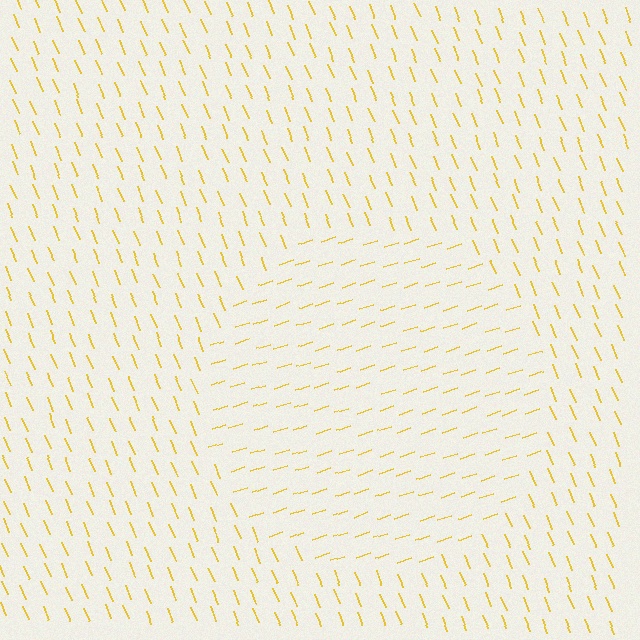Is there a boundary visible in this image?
Yes, there is a texture boundary formed by a change in line orientation.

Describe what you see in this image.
The image is filled with small yellow line segments. A circle region in the image has lines oriented differently from the surrounding lines, creating a visible texture boundary.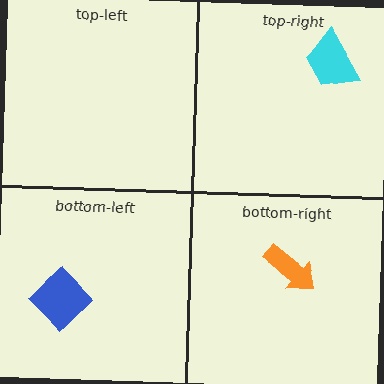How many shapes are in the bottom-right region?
1.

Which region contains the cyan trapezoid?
The top-right region.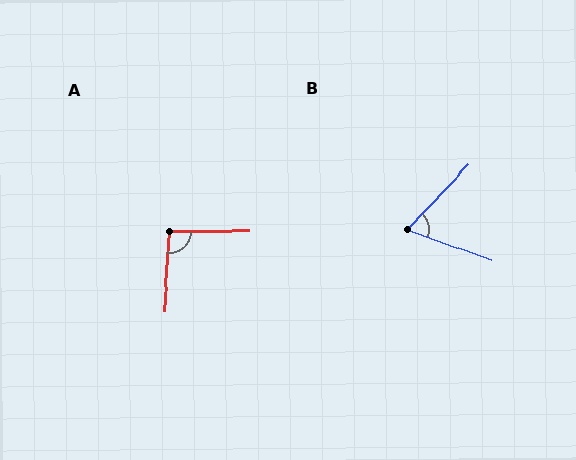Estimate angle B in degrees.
Approximately 66 degrees.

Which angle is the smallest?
B, at approximately 66 degrees.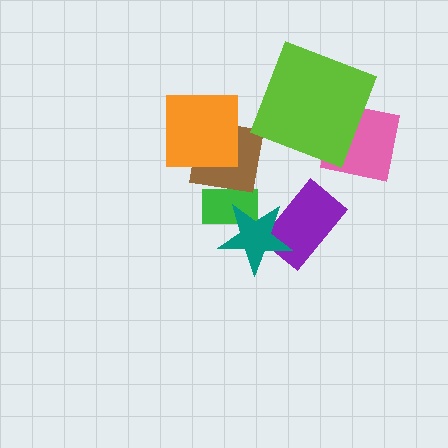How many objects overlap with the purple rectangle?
1 object overlaps with the purple rectangle.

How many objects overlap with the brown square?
2 objects overlap with the brown square.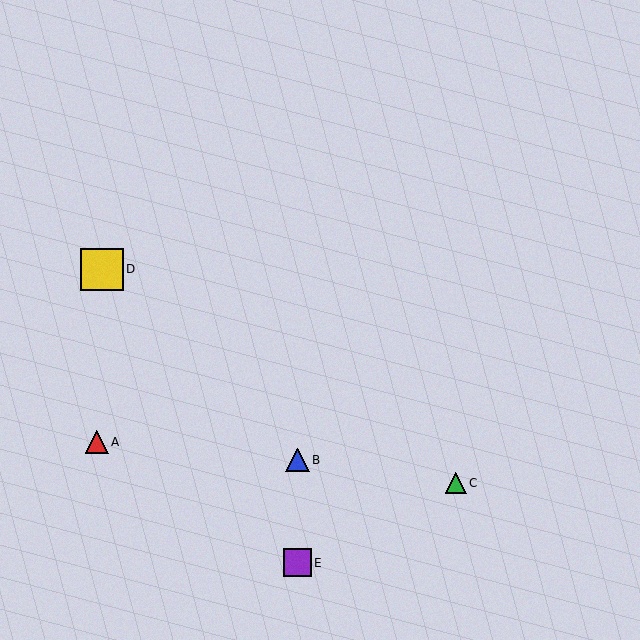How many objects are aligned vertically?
2 objects (B, E) are aligned vertically.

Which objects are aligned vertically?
Objects B, E are aligned vertically.